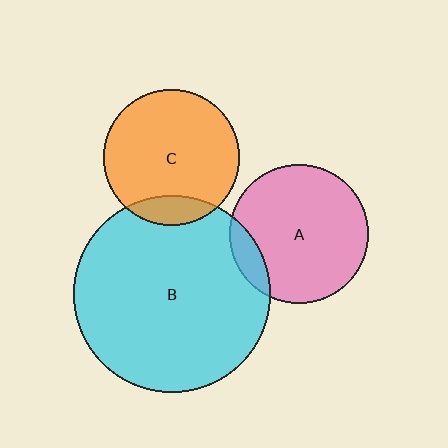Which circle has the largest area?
Circle B (cyan).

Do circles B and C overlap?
Yes.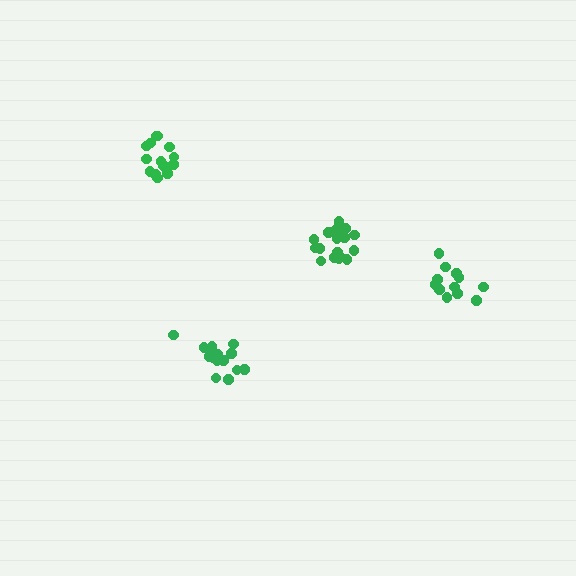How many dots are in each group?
Group 1: 18 dots, Group 2: 17 dots, Group 3: 12 dots, Group 4: 14 dots (61 total).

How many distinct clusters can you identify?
There are 4 distinct clusters.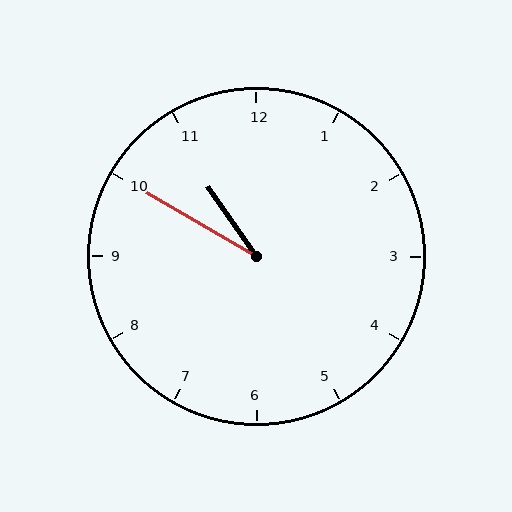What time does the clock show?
10:50.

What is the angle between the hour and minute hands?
Approximately 25 degrees.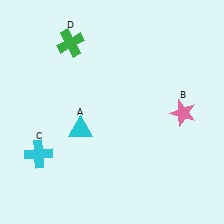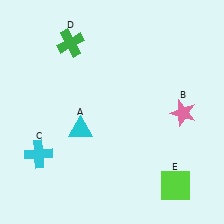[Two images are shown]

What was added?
A lime square (E) was added in Image 2.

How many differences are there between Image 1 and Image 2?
There is 1 difference between the two images.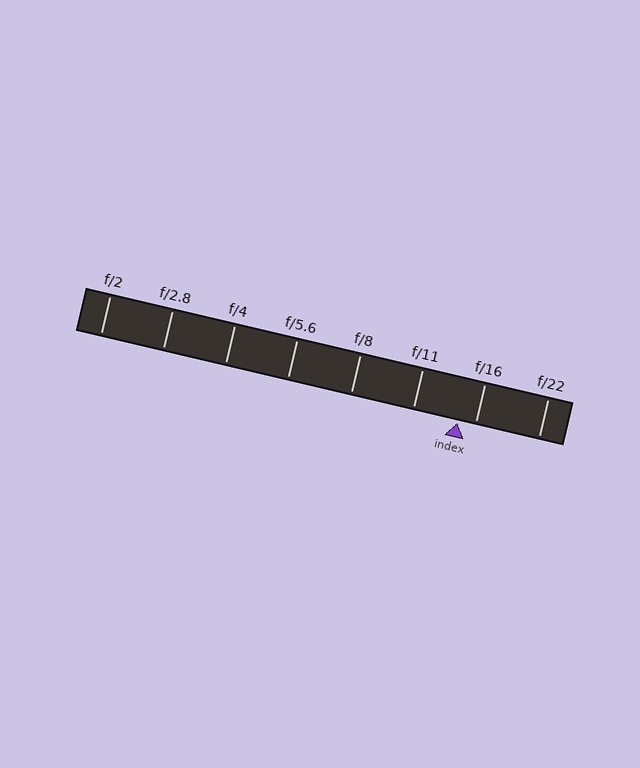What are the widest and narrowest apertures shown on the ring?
The widest aperture shown is f/2 and the narrowest is f/22.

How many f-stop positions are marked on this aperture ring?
There are 8 f-stop positions marked.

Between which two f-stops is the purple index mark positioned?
The index mark is between f/11 and f/16.